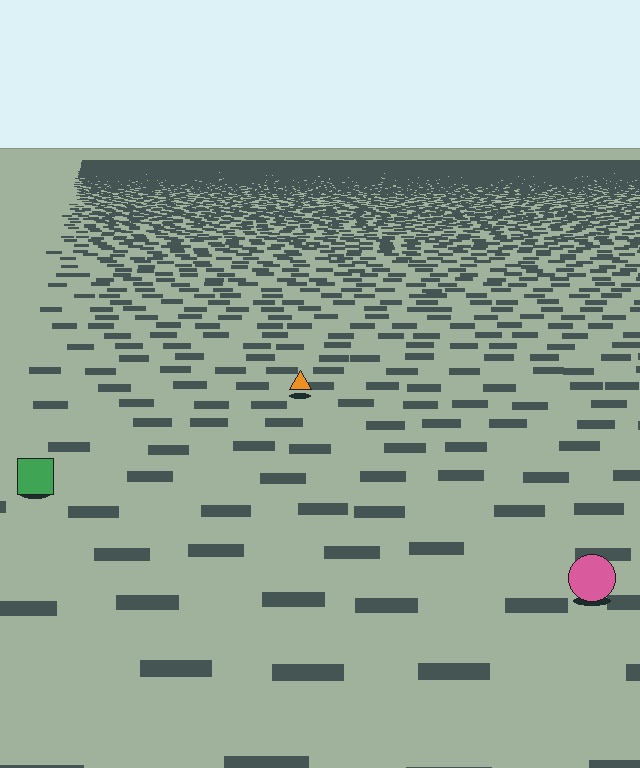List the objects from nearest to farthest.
From nearest to farthest: the pink circle, the green square, the orange triangle.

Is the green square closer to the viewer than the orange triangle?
Yes. The green square is closer — you can tell from the texture gradient: the ground texture is coarser near it.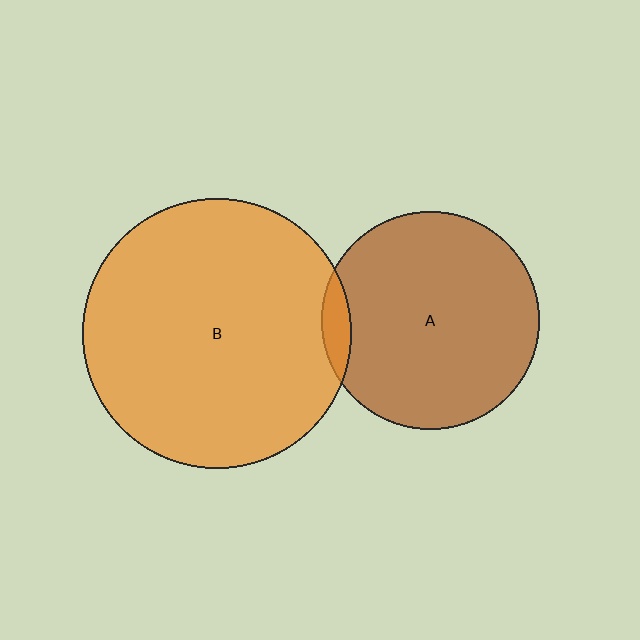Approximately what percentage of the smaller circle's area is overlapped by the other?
Approximately 5%.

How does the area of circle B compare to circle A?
Approximately 1.5 times.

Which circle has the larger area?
Circle B (orange).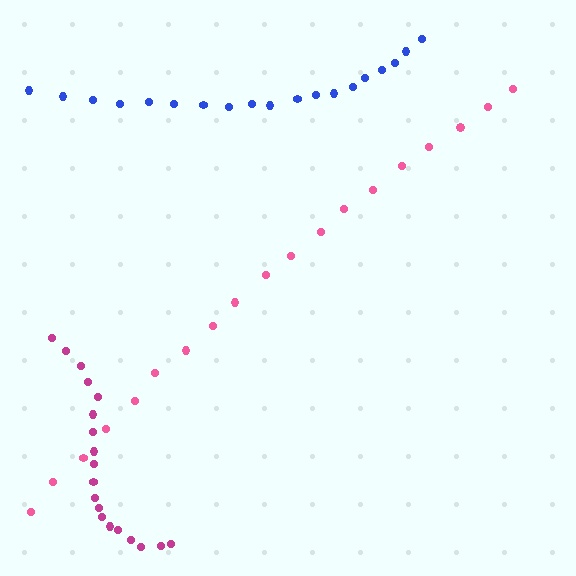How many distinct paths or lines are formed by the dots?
There are 3 distinct paths.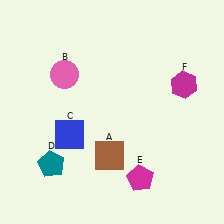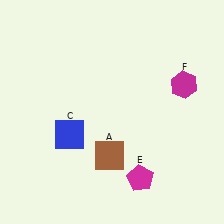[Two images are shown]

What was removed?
The teal pentagon (D), the pink circle (B) were removed in Image 2.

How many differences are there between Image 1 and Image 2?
There are 2 differences between the two images.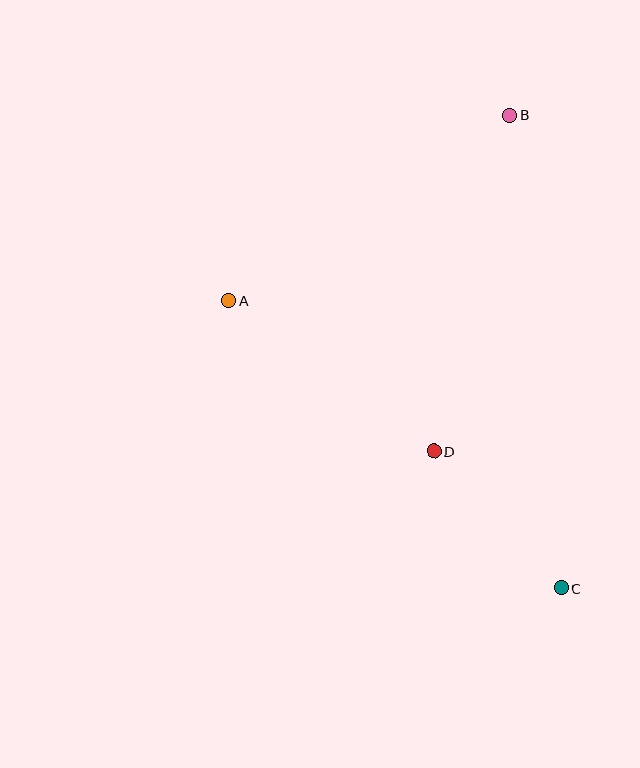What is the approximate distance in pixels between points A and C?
The distance between A and C is approximately 439 pixels.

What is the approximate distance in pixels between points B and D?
The distance between B and D is approximately 345 pixels.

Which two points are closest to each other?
Points C and D are closest to each other.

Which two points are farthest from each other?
Points B and C are farthest from each other.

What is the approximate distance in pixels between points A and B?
The distance between A and B is approximately 337 pixels.